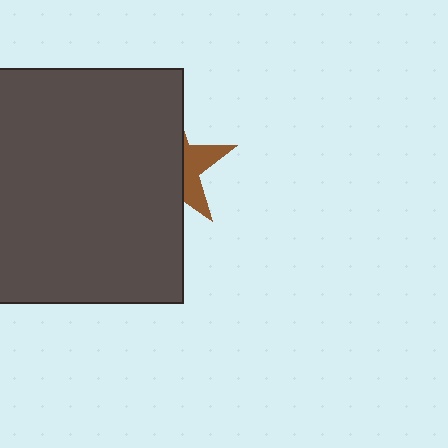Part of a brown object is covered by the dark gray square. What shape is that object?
It is a star.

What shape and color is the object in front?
The object in front is a dark gray square.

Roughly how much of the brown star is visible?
A small part of it is visible (roughly 33%).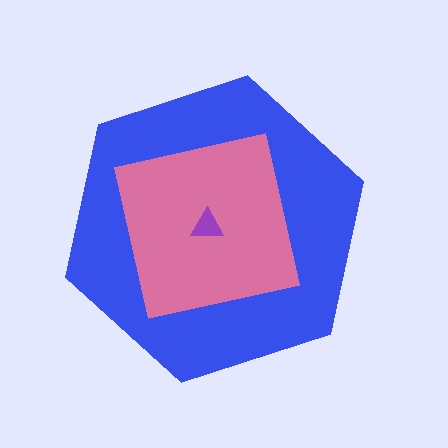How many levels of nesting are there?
3.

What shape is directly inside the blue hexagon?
The pink square.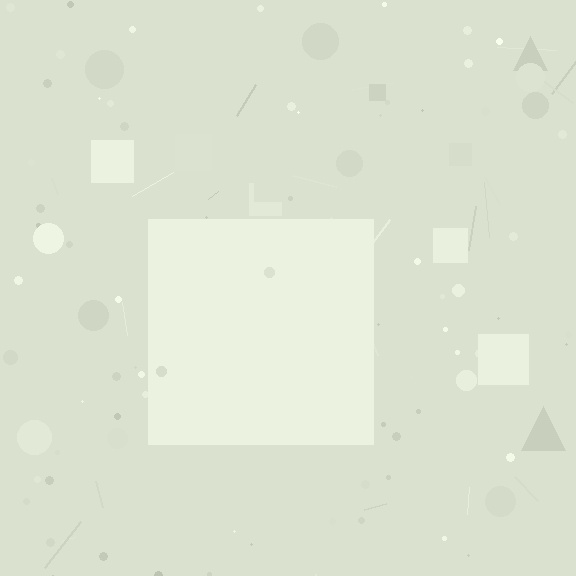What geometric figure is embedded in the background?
A square is embedded in the background.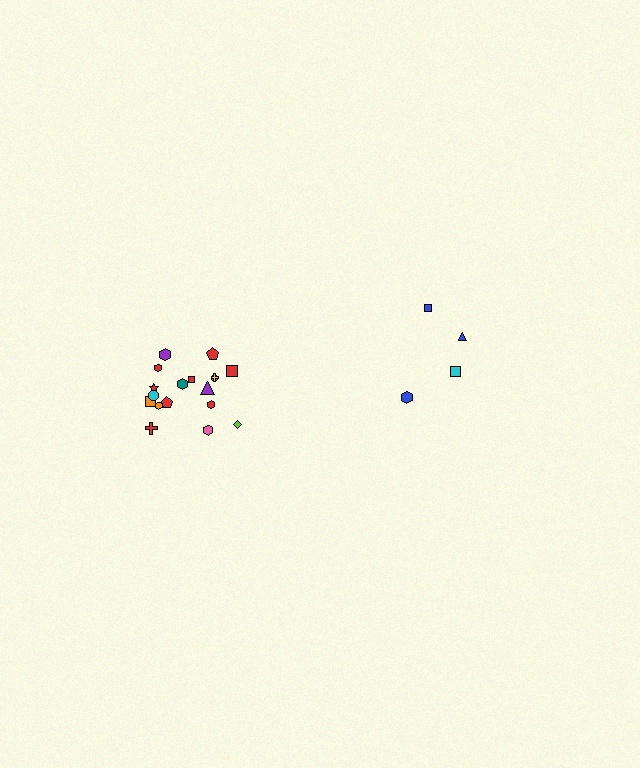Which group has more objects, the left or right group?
The left group.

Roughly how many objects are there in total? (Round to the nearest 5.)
Roughly 20 objects in total.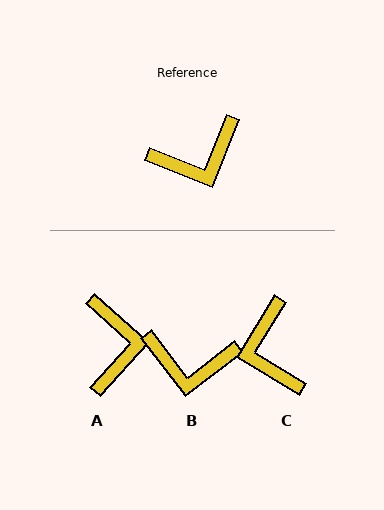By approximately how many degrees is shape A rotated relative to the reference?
Approximately 70 degrees counter-clockwise.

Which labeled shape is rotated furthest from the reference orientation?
C, about 99 degrees away.